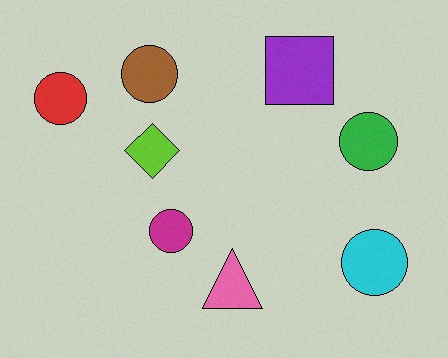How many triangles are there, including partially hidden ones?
There is 1 triangle.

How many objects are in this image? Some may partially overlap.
There are 8 objects.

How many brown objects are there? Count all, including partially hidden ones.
There is 1 brown object.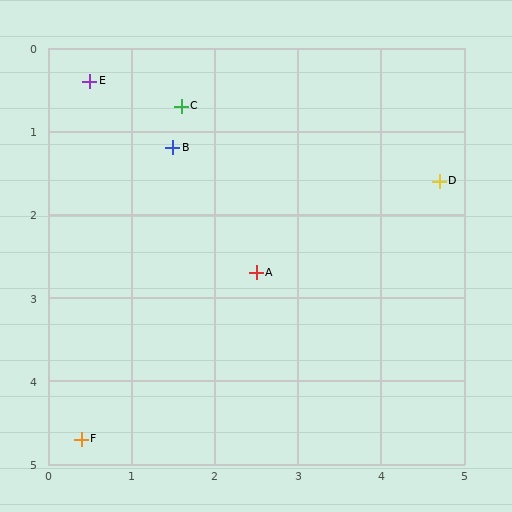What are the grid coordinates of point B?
Point B is at approximately (1.5, 1.2).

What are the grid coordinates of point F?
Point F is at approximately (0.4, 4.7).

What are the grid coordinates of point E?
Point E is at approximately (0.5, 0.4).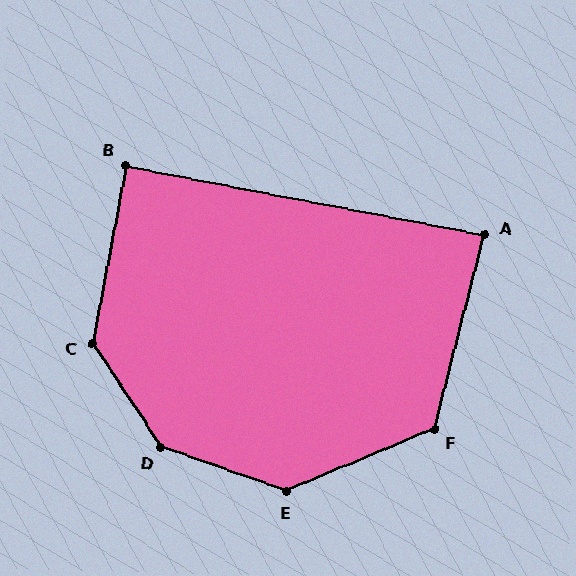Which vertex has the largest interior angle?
D, at approximately 143 degrees.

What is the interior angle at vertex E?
Approximately 138 degrees (obtuse).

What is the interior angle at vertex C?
Approximately 136 degrees (obtuse).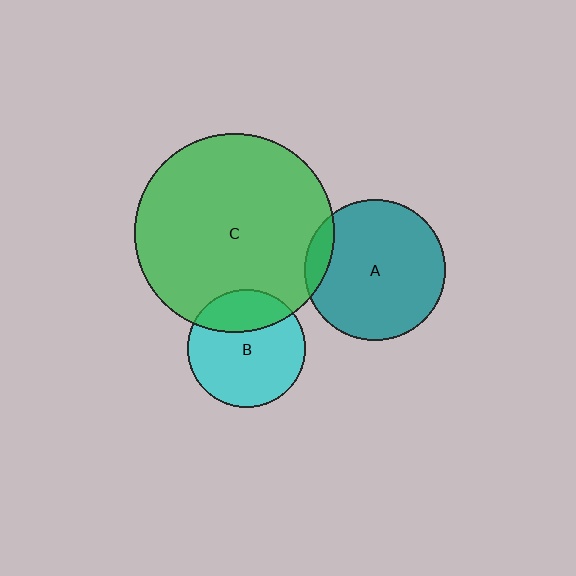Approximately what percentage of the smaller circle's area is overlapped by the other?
Approximately 25%.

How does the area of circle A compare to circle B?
Approximately 1.4 times.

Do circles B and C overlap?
Yes.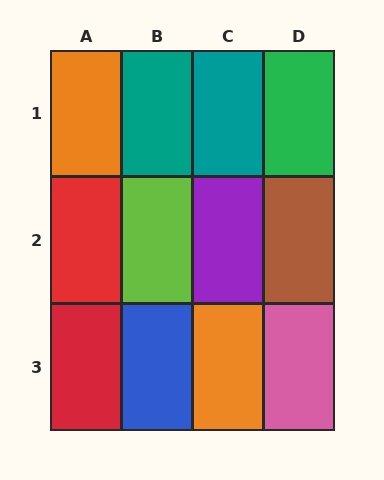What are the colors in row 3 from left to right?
Red, blue, orange, pink.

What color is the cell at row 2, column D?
Brown.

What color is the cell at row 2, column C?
Purple.